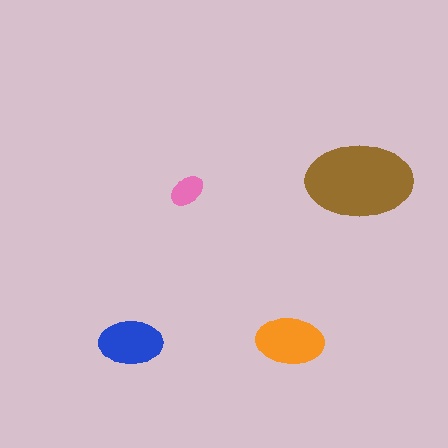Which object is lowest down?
The blue ellipse is bottommost.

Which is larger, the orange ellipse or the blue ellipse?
The orange one.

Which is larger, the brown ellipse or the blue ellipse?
The brown one.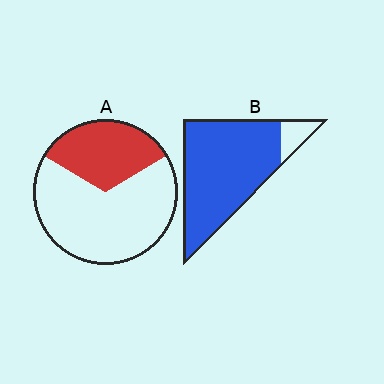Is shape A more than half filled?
No.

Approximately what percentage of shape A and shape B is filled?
A is approximately 35% and B is approximately 90%.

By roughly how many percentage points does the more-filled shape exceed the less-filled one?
By roughly 55 percentage points (B over A).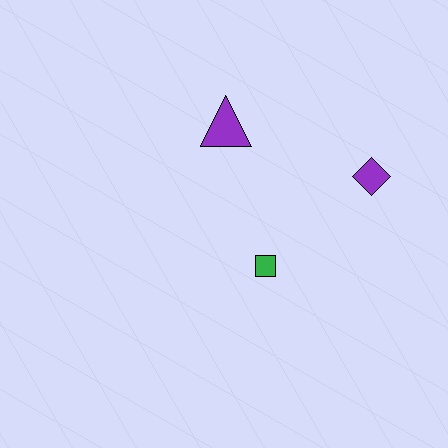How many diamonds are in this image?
There is 1 diamond.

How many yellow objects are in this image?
There are no yellow objects.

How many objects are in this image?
There are 3 objects.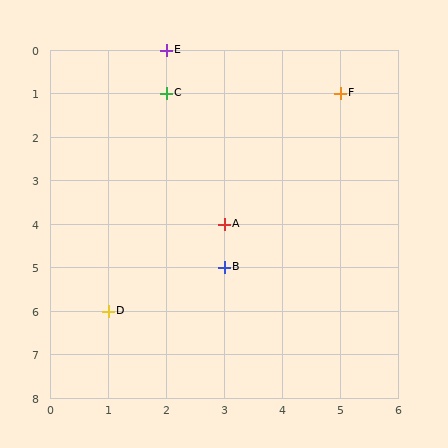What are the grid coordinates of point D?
Point D is at grid coordinates (1, 6).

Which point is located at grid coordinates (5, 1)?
Point F is at (5, 1).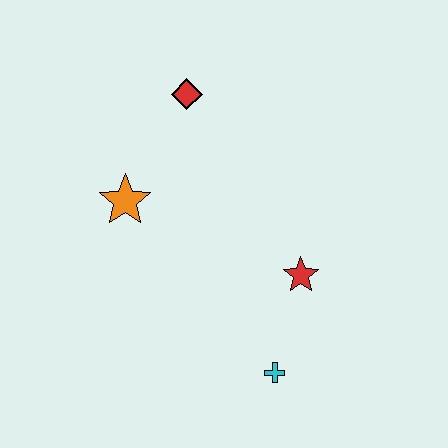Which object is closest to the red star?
The cyan cross is closest to the red star.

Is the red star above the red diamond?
No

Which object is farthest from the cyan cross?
The red diamond is farthest from the cyan cross.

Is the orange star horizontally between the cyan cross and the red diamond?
No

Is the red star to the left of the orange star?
No